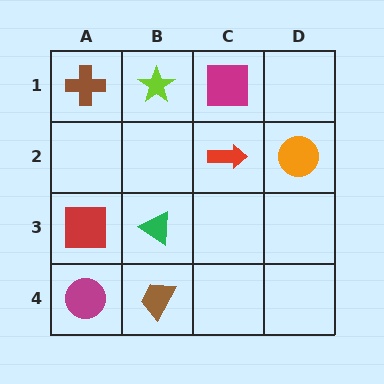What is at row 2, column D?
An orange circle.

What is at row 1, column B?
A lime star.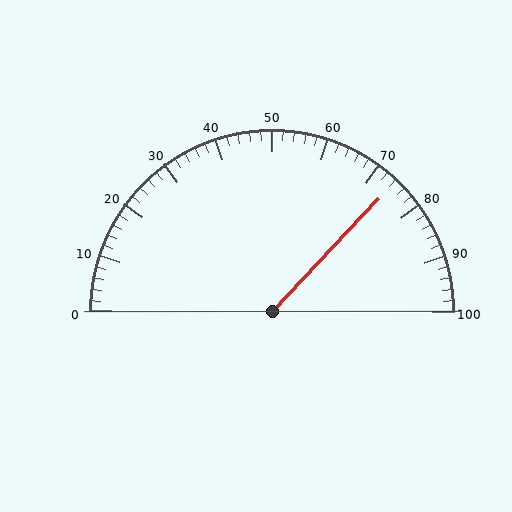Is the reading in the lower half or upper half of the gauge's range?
The reading is in the upper half of the range (0 to 100).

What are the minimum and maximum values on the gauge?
The gauge ranges from 0 to 100.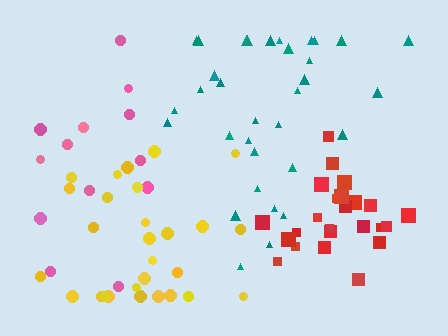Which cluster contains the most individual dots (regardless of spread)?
Teal (34).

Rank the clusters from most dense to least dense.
red, yellow, teal, pink.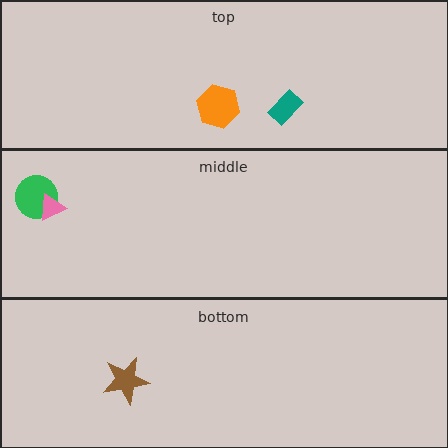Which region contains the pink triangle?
The middle region.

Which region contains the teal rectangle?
The top region.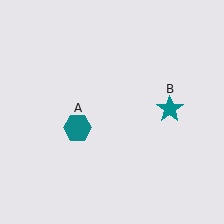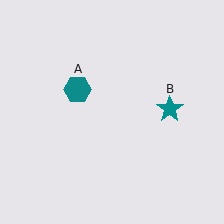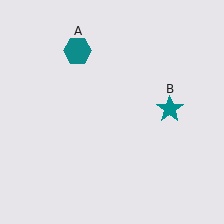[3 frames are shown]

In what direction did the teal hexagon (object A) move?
The teal hexagon (object A) moved up.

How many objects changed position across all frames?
1 object changed position: teal hexagon (object A).